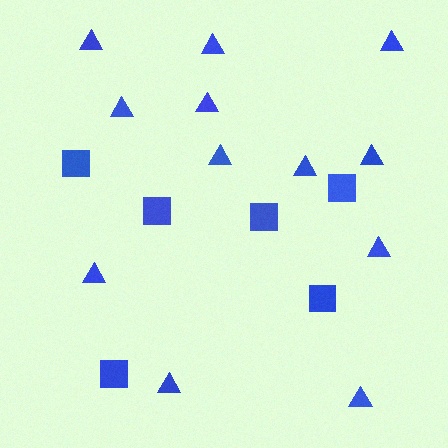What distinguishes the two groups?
There are 2 groups: one group of squares (6) and one group of triangles (12).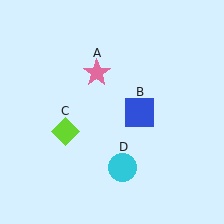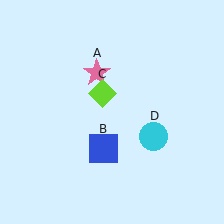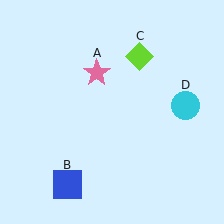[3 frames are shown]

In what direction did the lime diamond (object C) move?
The lime diamond (object C) moved up and to the right.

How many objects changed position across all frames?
3 objects changed position: blue square (object B), lime diamond (object C), cyan circle (object D).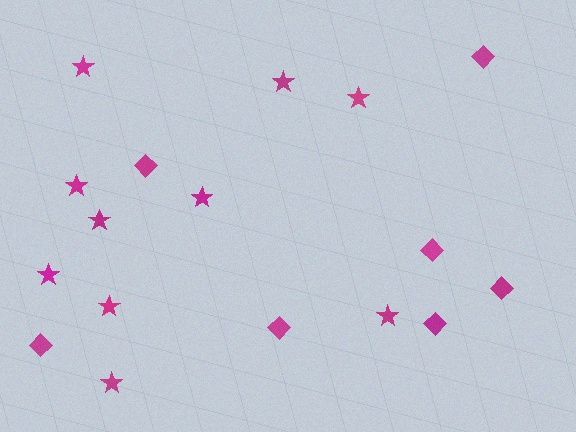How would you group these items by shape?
There are 2 groups: one group of diamonds (7) and one group of stars (10).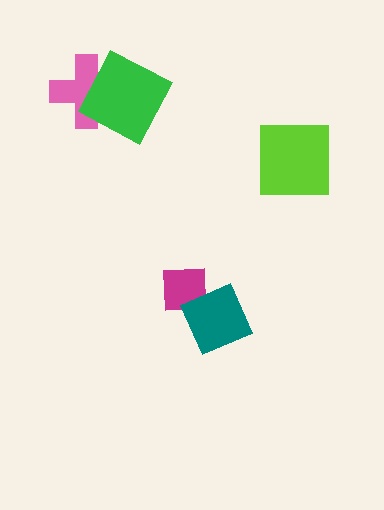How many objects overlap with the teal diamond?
1 object overlaps with the teal diamond.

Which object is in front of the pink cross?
The green square is in front of the pink cross.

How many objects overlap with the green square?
1 object overlaps with the green square.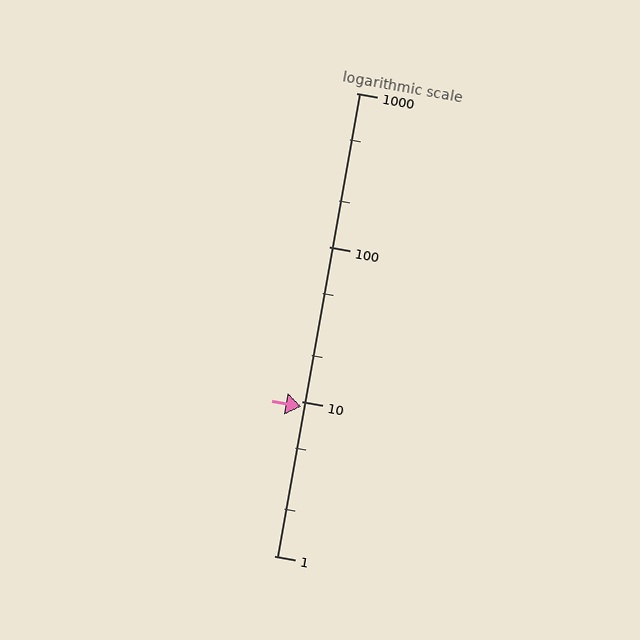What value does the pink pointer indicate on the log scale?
The pointer indicates approximately 9.3.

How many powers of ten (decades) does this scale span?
The scale spans 3 decades, from 1 to 1000.